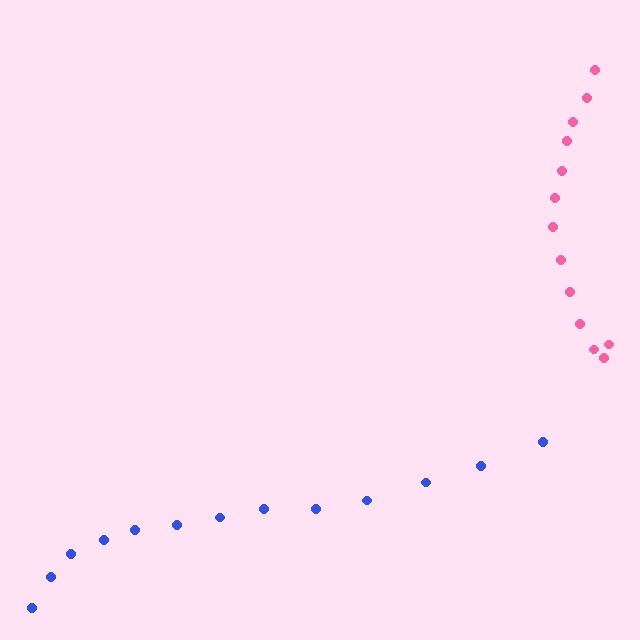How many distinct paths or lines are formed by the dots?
There are 2 distinct paths.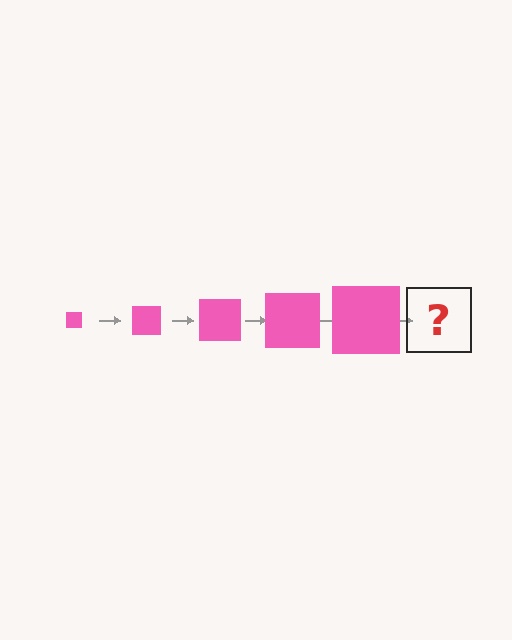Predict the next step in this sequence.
The next step is a pink square, larger than the previous one.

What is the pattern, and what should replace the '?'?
The pattern is that the square gets progressively larger each step. The '?' should be a pink square, larger than the previous one.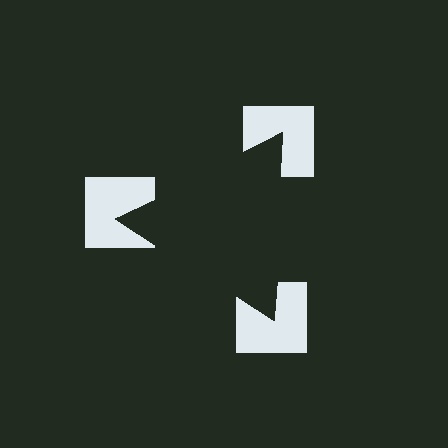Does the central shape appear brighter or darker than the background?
It typically appears slightly darker than the background, even though no actual brightness change is drawn.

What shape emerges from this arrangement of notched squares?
An illusory triangle — its edges are inferred from the aligned wedge cuts in the notched squares, not physically drawn.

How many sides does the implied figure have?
3 sides.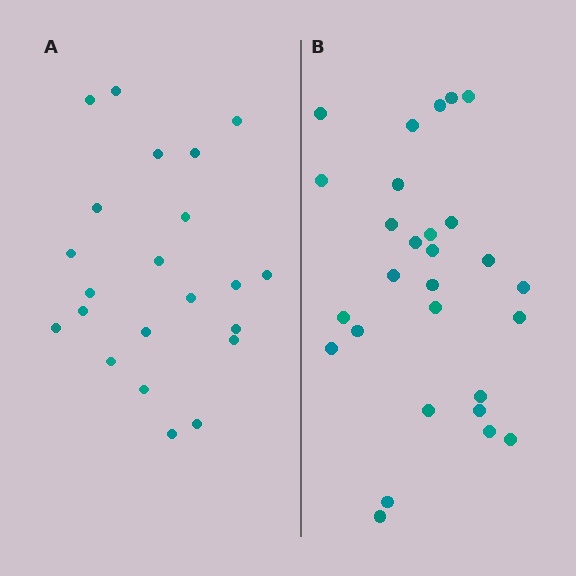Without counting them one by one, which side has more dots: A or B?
Region B (the right region) has more dots.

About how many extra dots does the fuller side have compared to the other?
Region B has about 6 more dots than region A.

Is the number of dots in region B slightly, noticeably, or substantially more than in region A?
Region B has noticeably more, but not dramatically so. The ratio is roughly 1.3 to 1.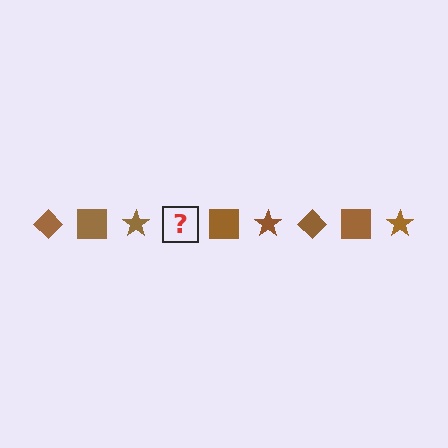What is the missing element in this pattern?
The missing element is a brown diamond.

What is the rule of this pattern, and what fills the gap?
The rule is that the pattern cycles through diamond, square, star shapes in brown. The gap should be filled with a brown diamond.